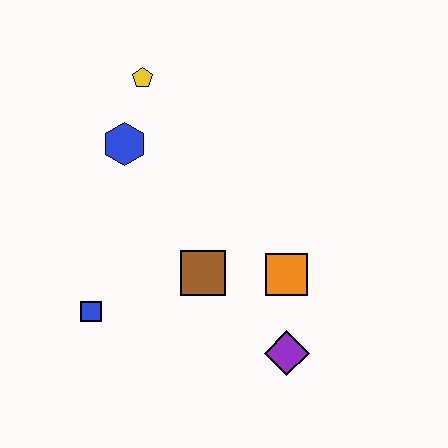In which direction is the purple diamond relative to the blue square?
The purple diamond is to the right of the blue square.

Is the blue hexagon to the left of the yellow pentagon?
Yes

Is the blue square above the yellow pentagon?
No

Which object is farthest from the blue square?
The yellow pentagon is farthest from the blue square.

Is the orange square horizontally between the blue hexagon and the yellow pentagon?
No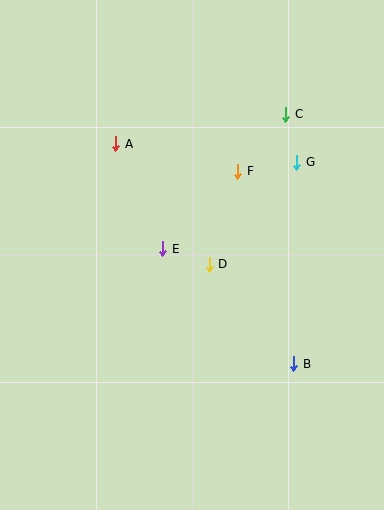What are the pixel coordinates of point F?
Point F is at (238, 171).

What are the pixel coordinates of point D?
Point D is at (209, 264).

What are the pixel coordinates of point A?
Point A is at (116, 144).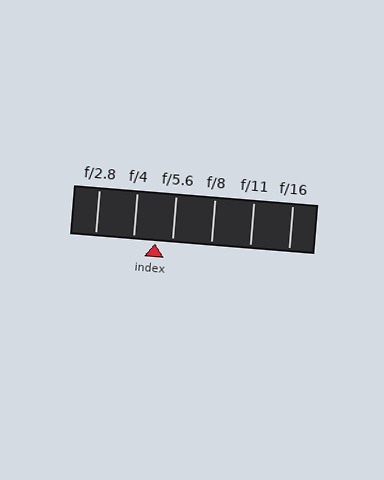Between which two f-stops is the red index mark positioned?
The index mark is between f/4 and f/5.6.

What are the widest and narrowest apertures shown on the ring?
The widest aperture shown is f/2.8 and the narrowest is f/16.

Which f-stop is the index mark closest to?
The index mark is closest to f/5.6.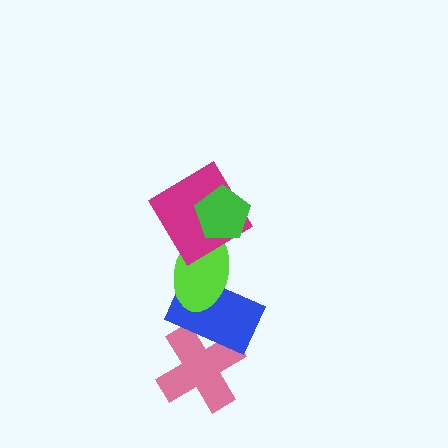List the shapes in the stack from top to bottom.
From top to bottom: the green pentagon, the magenta diamond, the lime ellipse, the blue rectangle, the pink cross.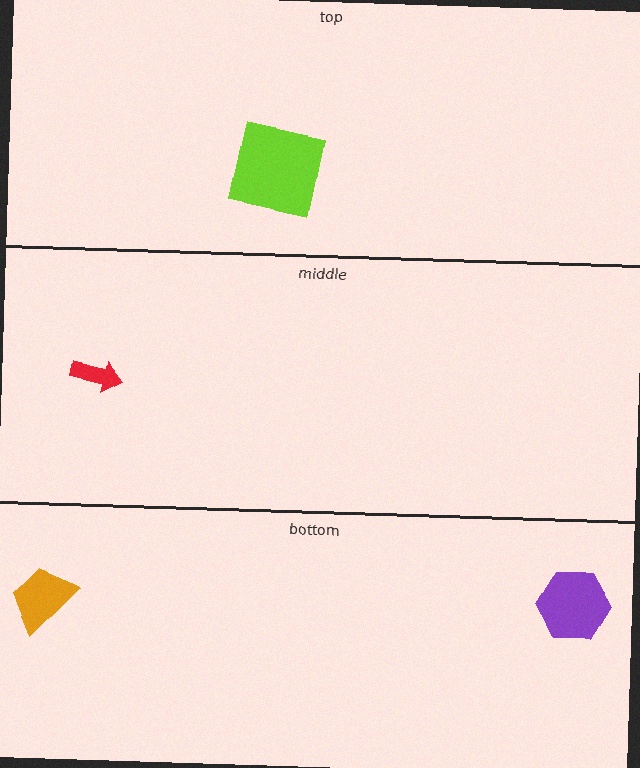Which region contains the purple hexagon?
The bottom region.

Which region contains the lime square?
The top region.